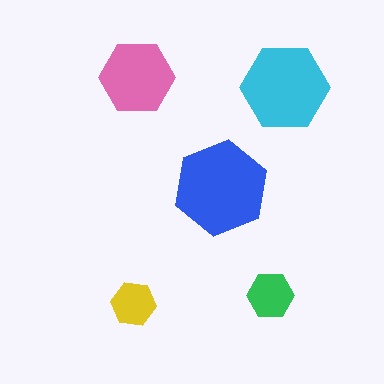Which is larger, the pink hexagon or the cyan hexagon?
The cyan one.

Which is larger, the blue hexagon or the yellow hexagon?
The blue one.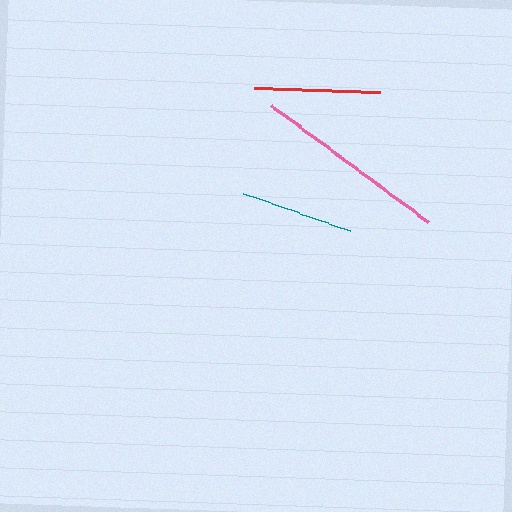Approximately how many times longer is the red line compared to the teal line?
The red line is approximately 1.1 times the length of the teal line.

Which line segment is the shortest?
The teal line is the shortest at approximately 113 pixels.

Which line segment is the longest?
The pink line is the longest at approximately 196 pixels.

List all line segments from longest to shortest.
From longest to shortest: pink, red, teal.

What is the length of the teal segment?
The teal segment is approximately 113 pixels long.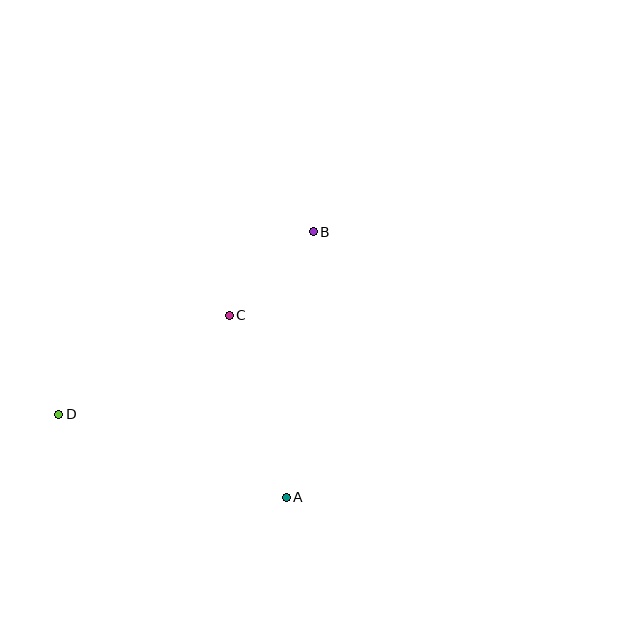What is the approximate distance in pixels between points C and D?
The distance between C and D is approximately 197 pixels.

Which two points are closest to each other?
Points B and C are closest to each other.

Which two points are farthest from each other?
Points B and D are farthest from each other.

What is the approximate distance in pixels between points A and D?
The distance between A and D is approximately 242 pixels.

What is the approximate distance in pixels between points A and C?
The distance between A and C is approximately 191 pixels.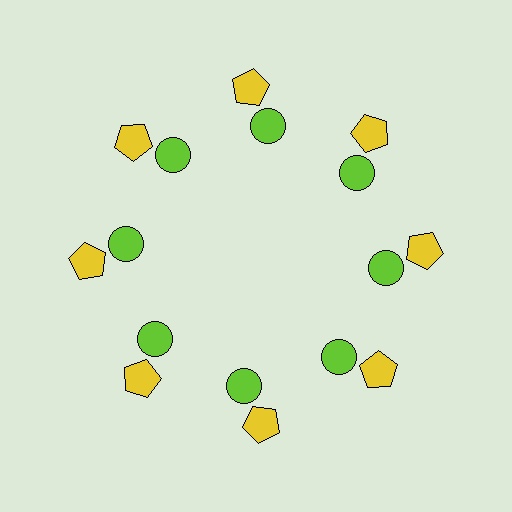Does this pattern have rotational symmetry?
Yes, this pattern has 8-fold rotational symmetry. It looks the same after rotating 45 degrees around the center.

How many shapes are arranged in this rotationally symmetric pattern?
There are 16 shapes, arranged in 8 groups of 2.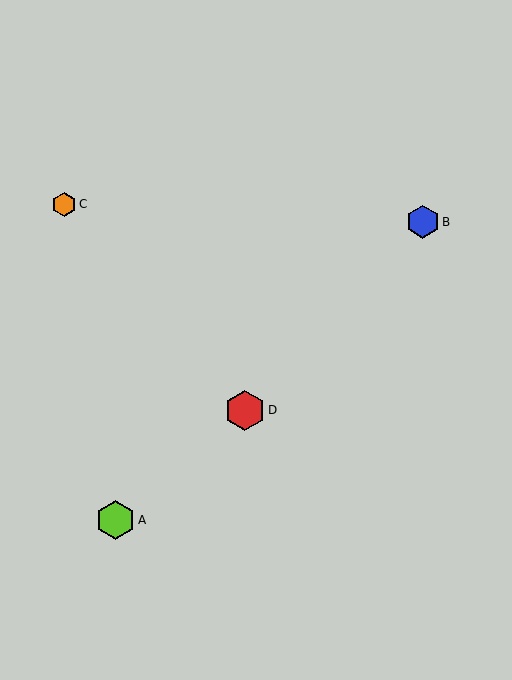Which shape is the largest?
The red hexagon (labeled D) is the largest.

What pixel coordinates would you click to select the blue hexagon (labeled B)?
Click at (423, 222) to select the blue hexagon B.